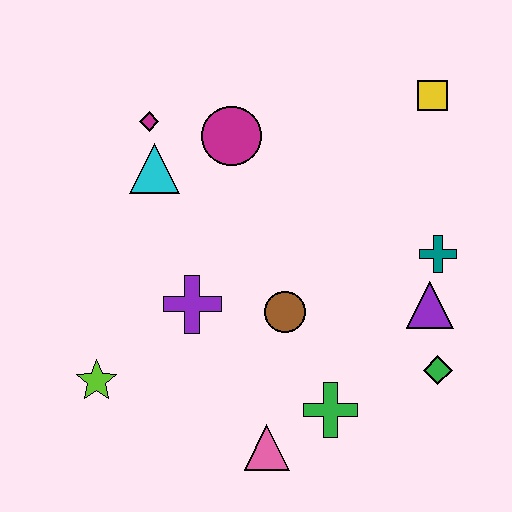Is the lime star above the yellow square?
No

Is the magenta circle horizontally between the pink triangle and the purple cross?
Yes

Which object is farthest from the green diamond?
The magenta diamond is farthest from the green diamond.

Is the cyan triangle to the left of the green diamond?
Yes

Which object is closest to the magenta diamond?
The cyan triangle is closest to the magenta diamond.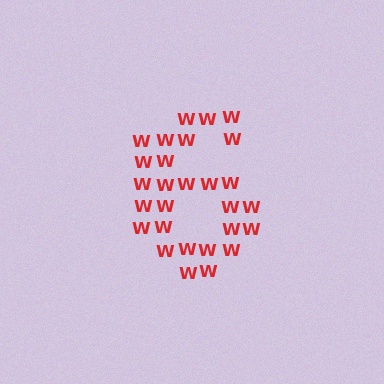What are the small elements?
The small elements are letter W's.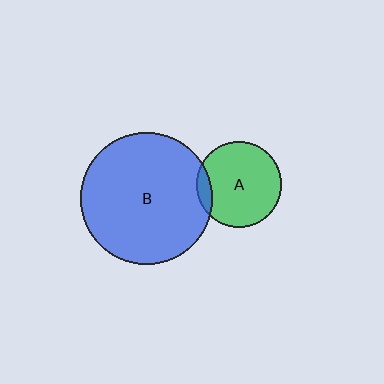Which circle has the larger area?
Circle B (blue).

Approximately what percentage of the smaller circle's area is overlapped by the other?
Approximately 10%.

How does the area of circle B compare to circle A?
Approximately 2.3 times.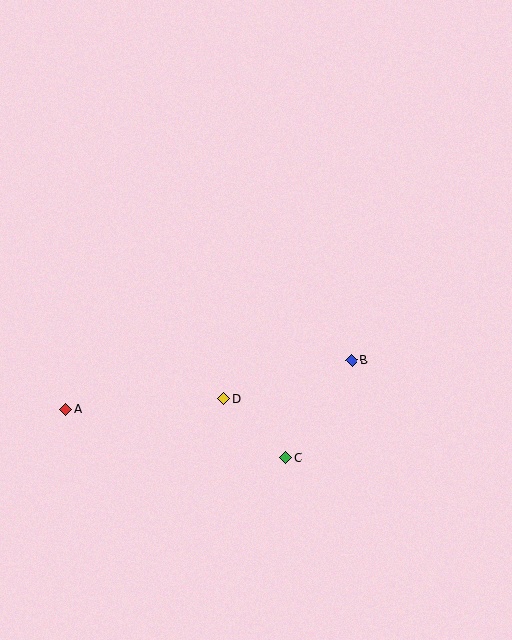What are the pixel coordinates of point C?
Point C is at (285, 458).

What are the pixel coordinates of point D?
Point D is at (224, 399).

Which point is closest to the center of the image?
Point D at (224, 399) is closest to the center.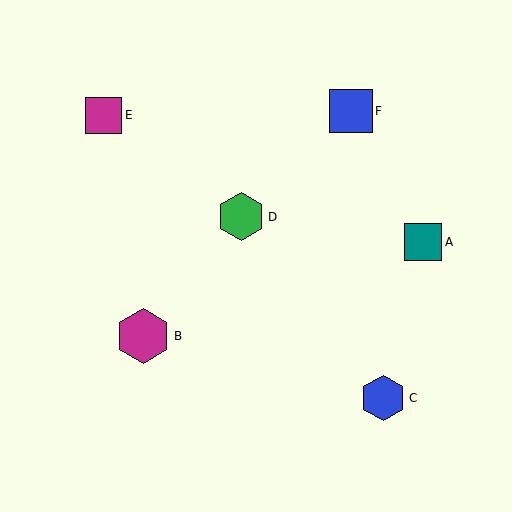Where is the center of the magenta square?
The center of the magenta square is at (104, 115).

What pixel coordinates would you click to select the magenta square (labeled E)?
Click at (104, 115) to select the magenta square E.